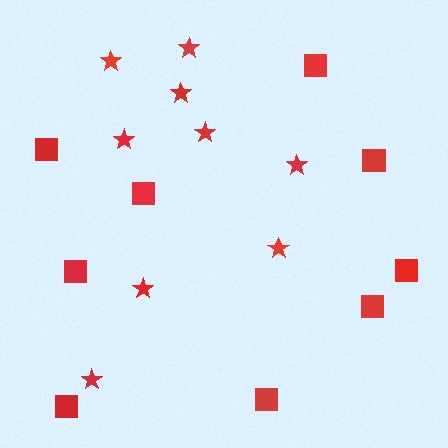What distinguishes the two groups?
There are 2 groups: one group of stars (9) and one group of squares (9).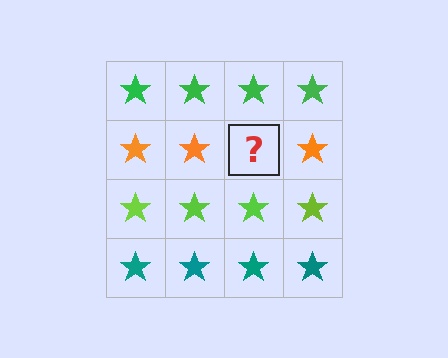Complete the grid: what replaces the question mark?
The question mark should be replaced with an orange star.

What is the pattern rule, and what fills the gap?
The rule is that each row has a consistent color. The gap should be filled with an orange star.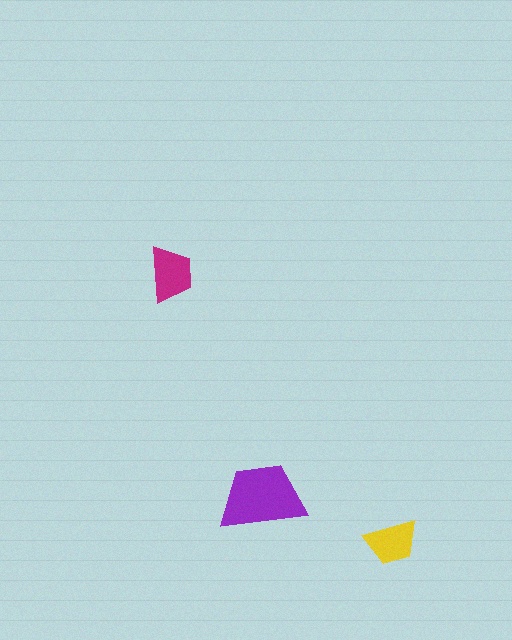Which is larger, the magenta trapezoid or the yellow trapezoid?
The magenta one.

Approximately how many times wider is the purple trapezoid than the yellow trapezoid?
About 1.5 times wider.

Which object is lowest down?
The yellow trapezoid is bottommost.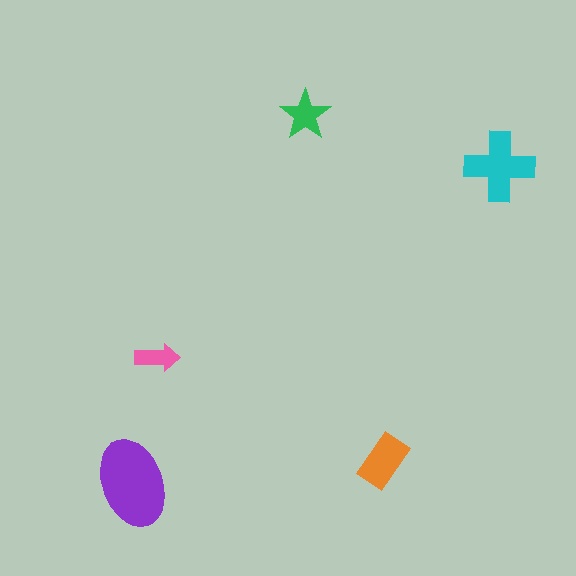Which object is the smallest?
The pink arrow.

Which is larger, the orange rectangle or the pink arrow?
The orange rectangle.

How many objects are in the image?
There are 5 objects in the image.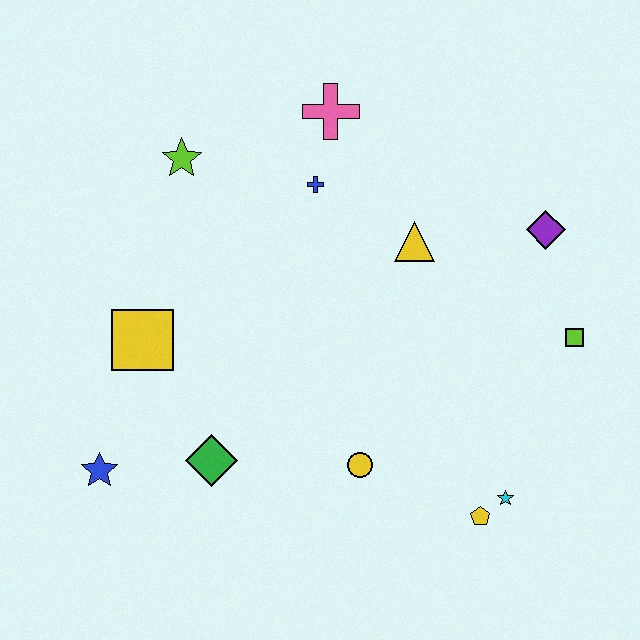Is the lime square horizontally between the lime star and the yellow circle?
No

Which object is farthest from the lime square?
The blue star is farthest from the lime square.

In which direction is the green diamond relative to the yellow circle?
The green diamond is to the left of the yellow circle.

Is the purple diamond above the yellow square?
Yes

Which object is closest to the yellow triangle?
The blue cross is closest to the yellow triangle.